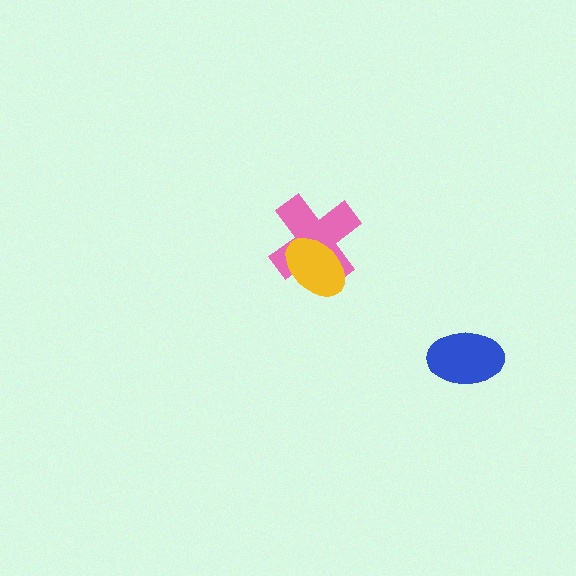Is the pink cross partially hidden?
Yes, it is partially covered by another shape.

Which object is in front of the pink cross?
The yellow ellipse is in front of the pink cross.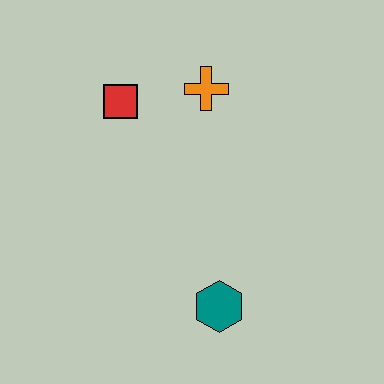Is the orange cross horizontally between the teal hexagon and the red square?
Yes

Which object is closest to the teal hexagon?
The orange cross is closest to the teal hexagon.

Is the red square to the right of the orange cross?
No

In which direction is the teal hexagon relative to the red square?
The teal hexagon is below the red square.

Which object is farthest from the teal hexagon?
The red square is farthest from the teal hexagon.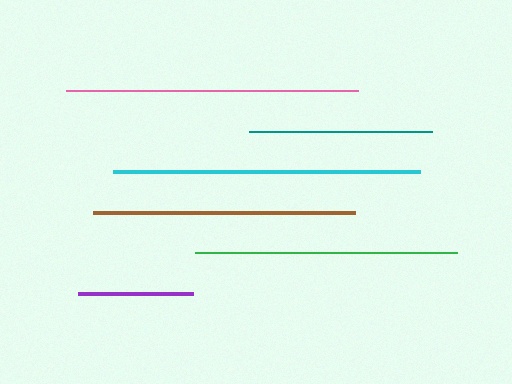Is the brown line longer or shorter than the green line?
The green line is longer than the brown line.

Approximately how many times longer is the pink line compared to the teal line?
The pink line is approximately 1.6 times the length of the teal line.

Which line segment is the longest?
The cyan line is the longest at approximately 307 pixels.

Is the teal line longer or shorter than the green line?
The green line is longer than the teal line.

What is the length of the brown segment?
The brown segment is approximately 262 pixels long.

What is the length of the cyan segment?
The cyan segment is approximately 307 pixels long.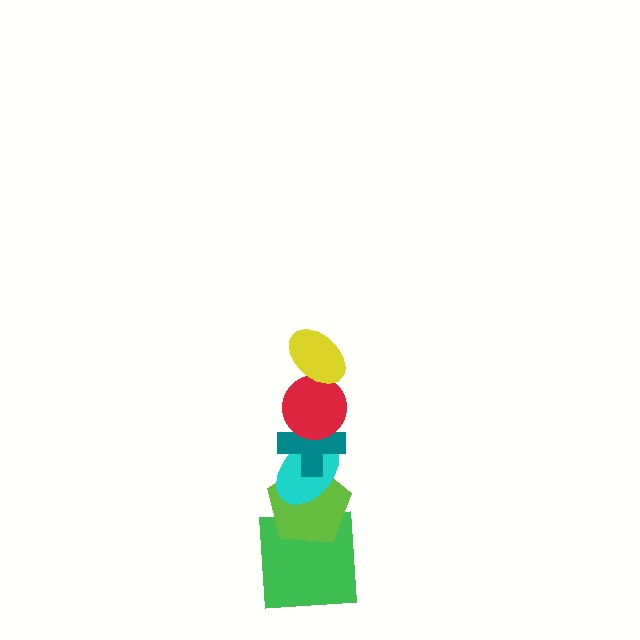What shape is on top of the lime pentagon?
The cyan ellipse is on top of the lime pentagon.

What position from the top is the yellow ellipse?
The yellow ellipse is 1st from the top.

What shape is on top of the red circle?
The yellow ellipse is on top of the red circle.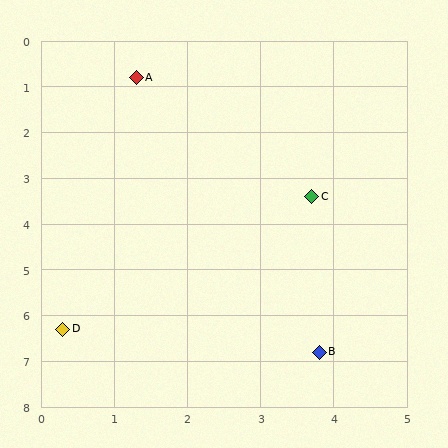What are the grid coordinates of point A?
Point A is at approximately (1.3, 0.8).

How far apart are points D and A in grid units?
Points D and A are about 5.6 grid units apart.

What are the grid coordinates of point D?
Point D is at approximately (0.3, 6.3).